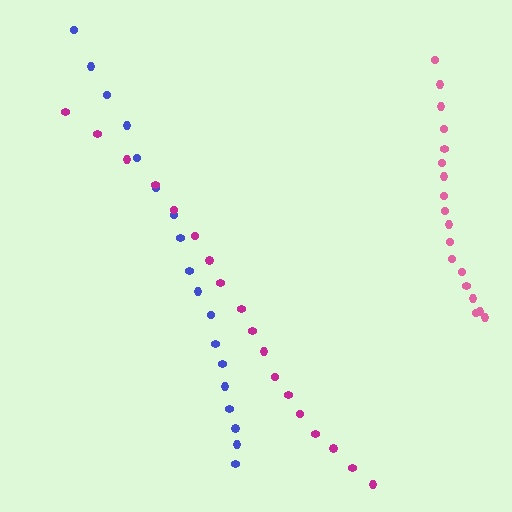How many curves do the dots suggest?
There are 3 distinct paths.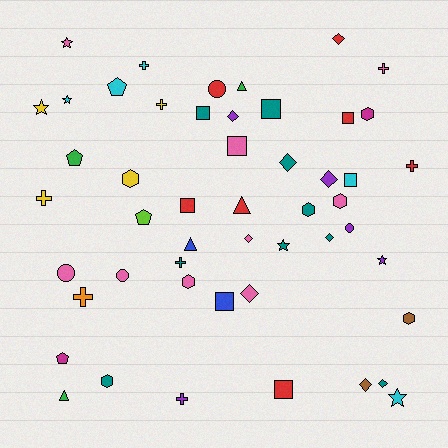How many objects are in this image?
There are 50 objects.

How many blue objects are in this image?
There are 2 blue objects.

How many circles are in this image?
There are 4 circles.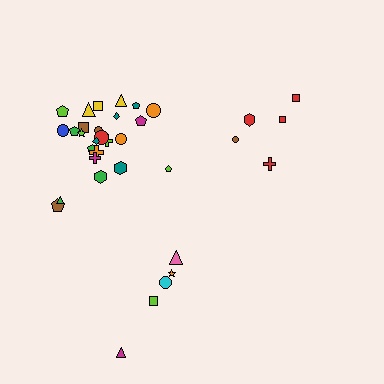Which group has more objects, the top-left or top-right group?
The top-left group.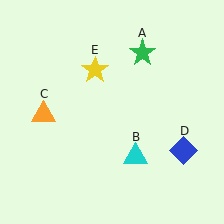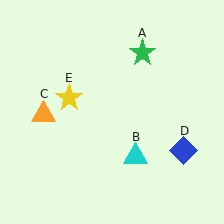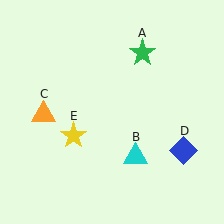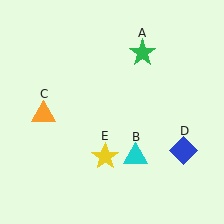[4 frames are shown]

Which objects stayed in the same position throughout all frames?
Green star (object A) and cyan triangle (object B) and orange triangle (object C) and blue diamond (object D) remained stationary.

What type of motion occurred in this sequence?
The yellow star (object E) rotated counterclockwise around the center of the scene.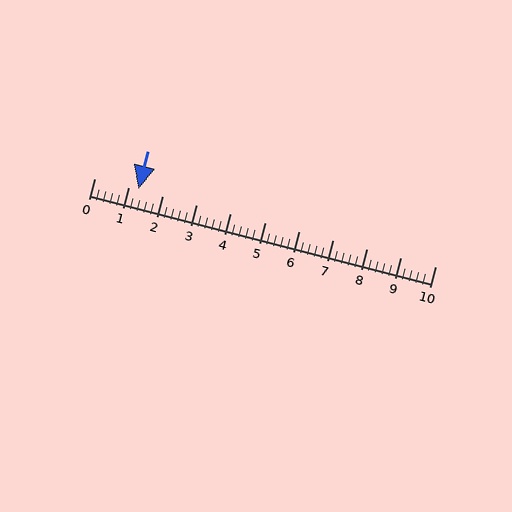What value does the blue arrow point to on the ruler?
The blue arrow points to approximately 1.3.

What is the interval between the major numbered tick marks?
The major tick marks are spaced 1 units apart.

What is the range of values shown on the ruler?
The ruler shows values from 0 to 10.